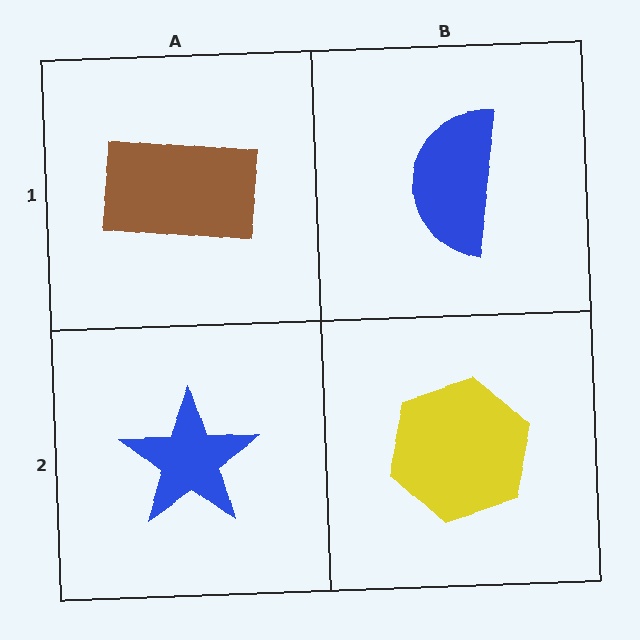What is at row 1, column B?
A blue semicircle.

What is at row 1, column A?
A brown rectangle.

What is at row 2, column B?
A yellow hexagon.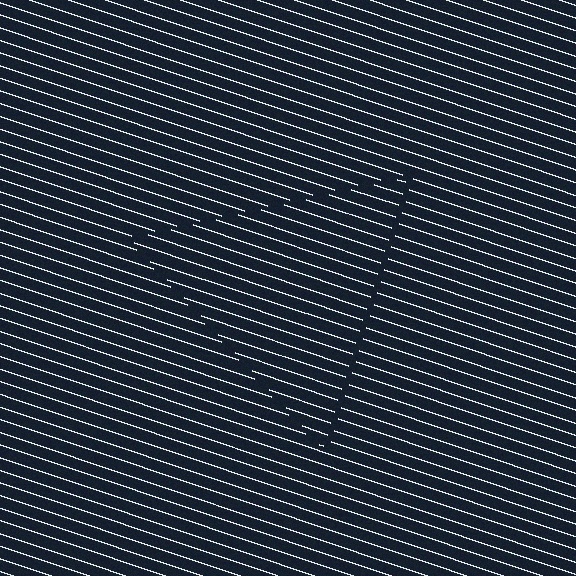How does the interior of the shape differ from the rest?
The interior of the shape contains the same grating, shifted by half a period — the contour is defined by the phase discontinuity where line-ends from the inner and outer gratings abut.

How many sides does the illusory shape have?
3 sides — the line-ends trace a triangle.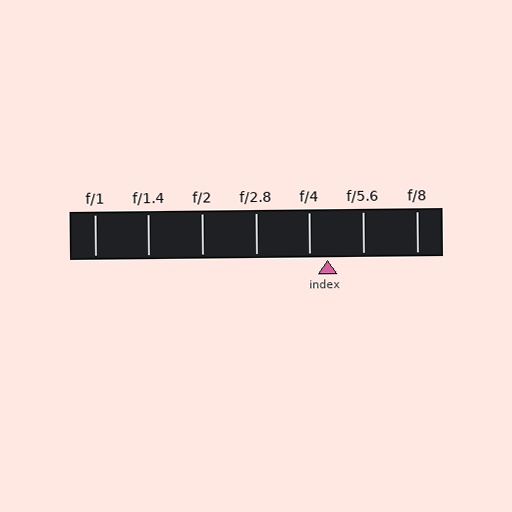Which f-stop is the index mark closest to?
The index mark is closest to f/4.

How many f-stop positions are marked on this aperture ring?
There are 7 f-stop positions marked.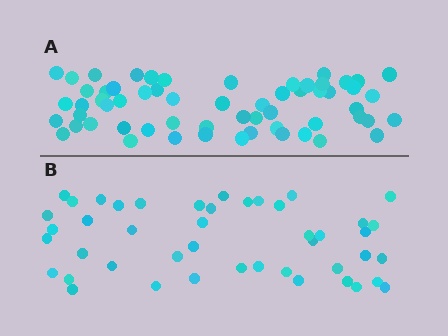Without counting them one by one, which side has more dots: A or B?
Region A (the top region) has more dots.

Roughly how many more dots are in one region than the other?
Region A has approximately 15 more dots than region B.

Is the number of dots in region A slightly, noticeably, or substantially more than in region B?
Region A has noticeably more, but not dramatically so. The ratio is roughly 1.3 to 1.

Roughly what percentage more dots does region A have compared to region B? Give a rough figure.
About 35% more.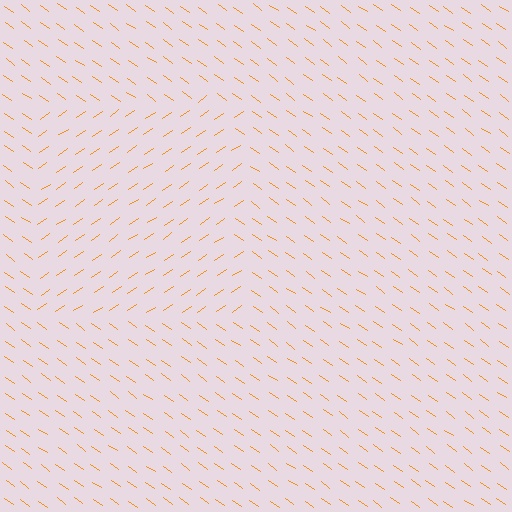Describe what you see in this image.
The image is filled with small orange line segments. A rectangle region in the image has lines oriented differently from the surrounding lines, creating a visible texture boundary.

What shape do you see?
I see a rectangle.